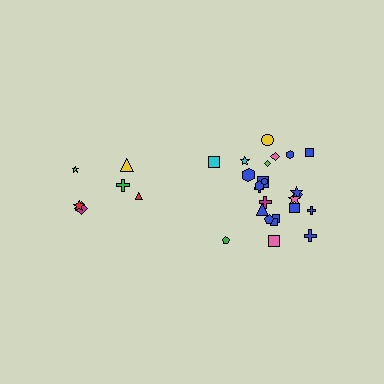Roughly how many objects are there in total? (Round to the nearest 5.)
Roughly 30 objects in total.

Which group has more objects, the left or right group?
The right group.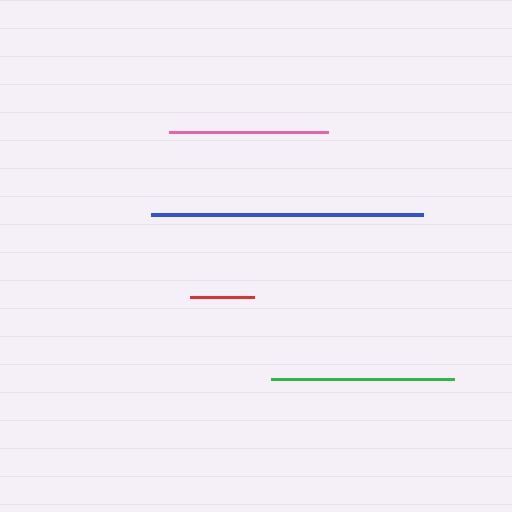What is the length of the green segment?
The green segment is approximately 184 pixels long.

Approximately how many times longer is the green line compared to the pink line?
The green line is approximately 1.2 times the length of the pink line.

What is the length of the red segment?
The red segment is approximately 64 pixels long.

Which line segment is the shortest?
The red line is the shortest at approximately 64 pixels.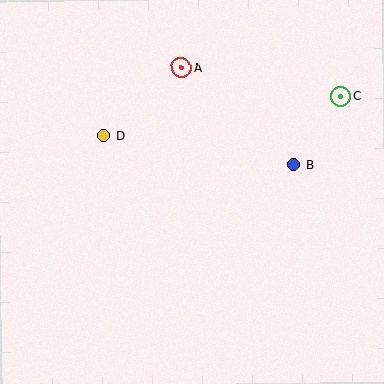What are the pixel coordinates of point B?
Point B is at (294, 165).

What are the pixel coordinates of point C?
Point C is at (341, 96).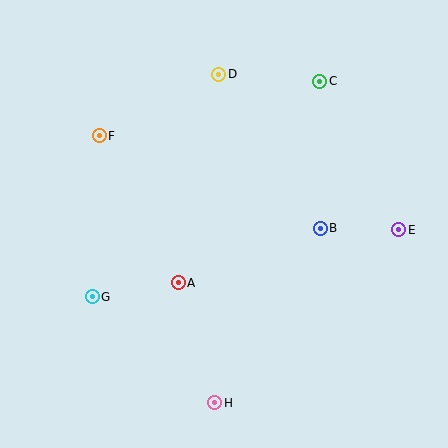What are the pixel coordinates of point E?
Point E is at (399, 230).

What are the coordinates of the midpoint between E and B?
The midpoint between E and B is at (359, 229).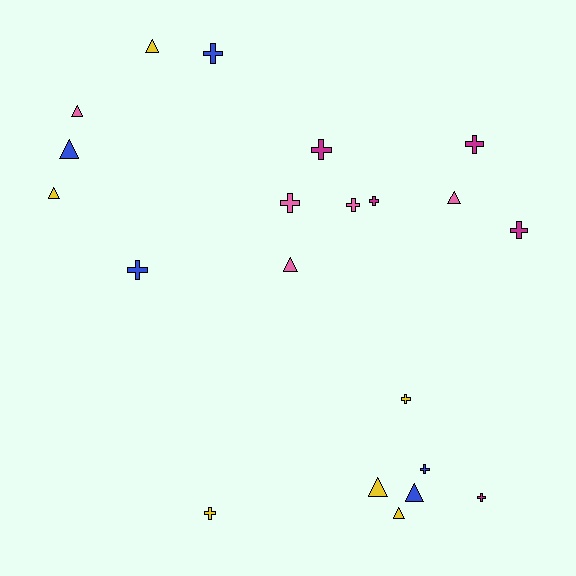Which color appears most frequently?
Yellow, with 6 objects.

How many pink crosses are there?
There are 2 pink crosses.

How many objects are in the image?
There are 21 objects.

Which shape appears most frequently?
Cross, with 12 objects.